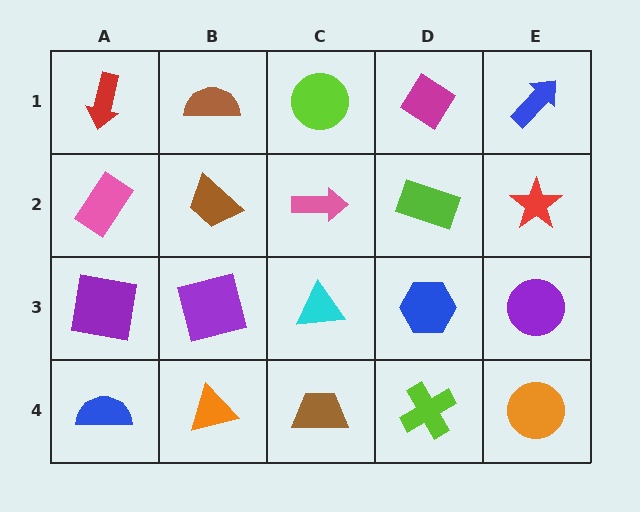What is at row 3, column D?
A blue hexagon.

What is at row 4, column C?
A brown trapezoid.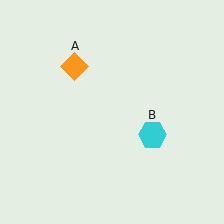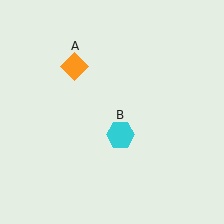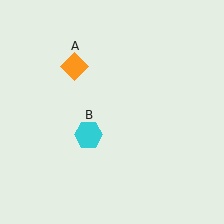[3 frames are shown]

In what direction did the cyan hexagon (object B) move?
The cyan hexagon (object B) moved left.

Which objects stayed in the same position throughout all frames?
Orange diamond (object A) remained stationary.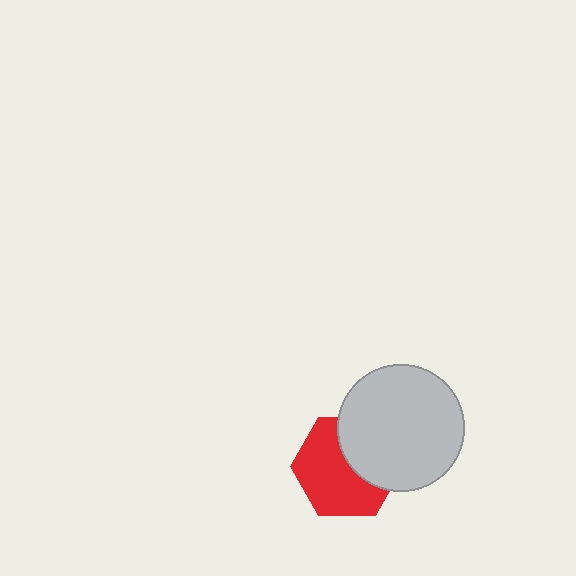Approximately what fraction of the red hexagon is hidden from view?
Roughly 38% of the red hexagon is hidden behind the light gray circle.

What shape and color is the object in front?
The object in front is a light gray circle.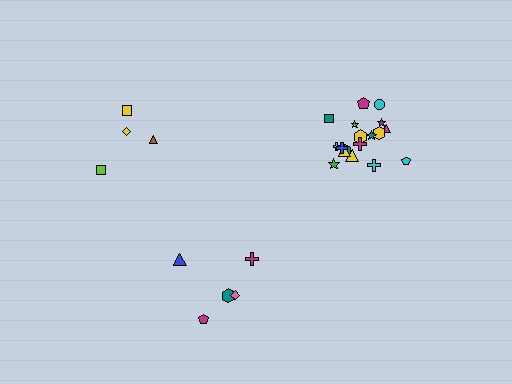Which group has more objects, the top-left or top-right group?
The top-right group.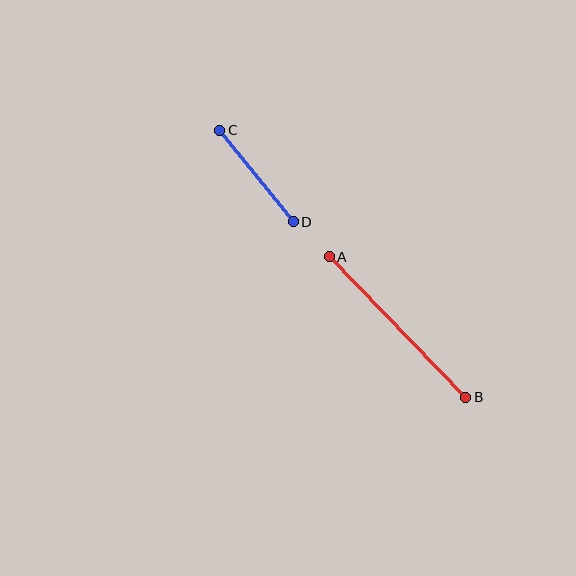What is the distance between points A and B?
The distance is approximately 196 pixels.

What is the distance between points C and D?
The distance is approximately 117 pixels.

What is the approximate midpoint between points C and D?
The midpoint is at approximately (257, 176) pixels.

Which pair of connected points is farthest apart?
Points A and B are farthest apart.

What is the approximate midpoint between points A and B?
The midpoint is at approximately (397, 327) pixels.